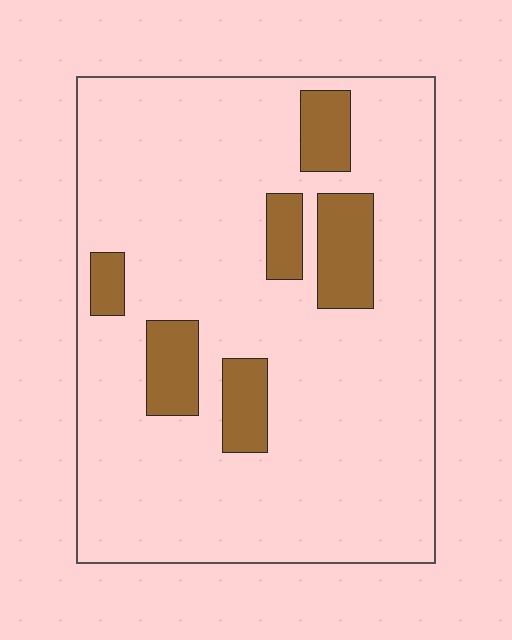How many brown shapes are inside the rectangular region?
6.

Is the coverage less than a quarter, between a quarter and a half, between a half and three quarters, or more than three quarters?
Less than a quarter.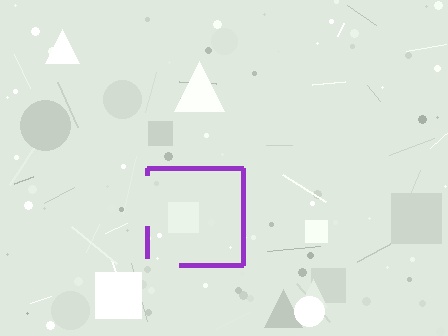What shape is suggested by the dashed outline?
The dashed outline suggests a square.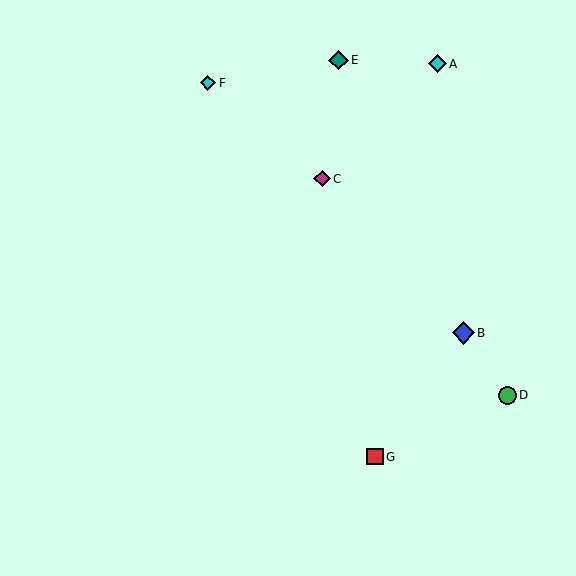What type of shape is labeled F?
Shape F is a cyan diamond.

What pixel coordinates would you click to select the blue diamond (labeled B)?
Click at (463, 333) to select the blue diamond B.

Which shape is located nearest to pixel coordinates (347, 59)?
The teal diamond (labeled E) at (339, 60) is nearest to that location.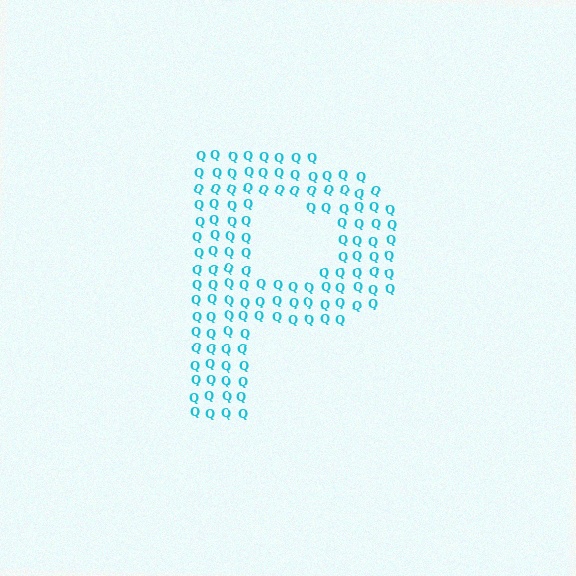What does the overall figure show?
The overall figure shows the letter P.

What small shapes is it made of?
It is made of small letter Q's.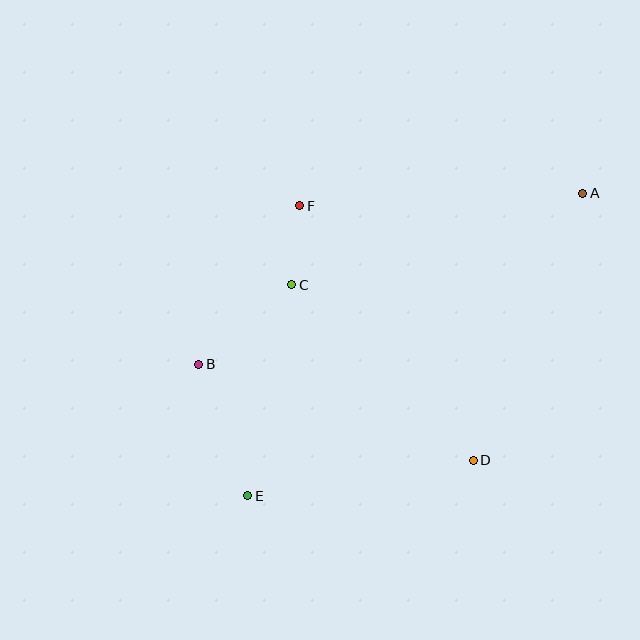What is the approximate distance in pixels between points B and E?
The distance between B and E is approximately 140 pixels.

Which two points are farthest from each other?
Points A and E are farthest from each other.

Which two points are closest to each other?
Points C and F are closest to each other.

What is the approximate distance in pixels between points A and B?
The distance between A and B is approximately 420 pixels.